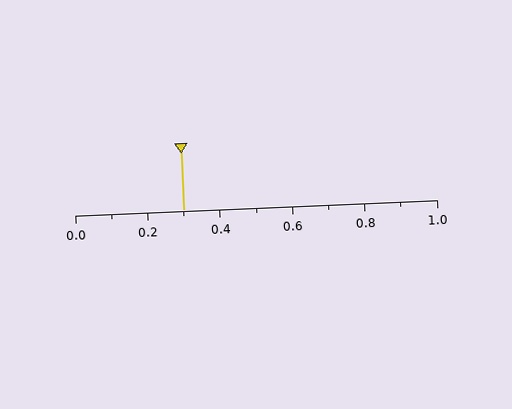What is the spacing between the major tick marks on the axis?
The major ticks are spaced 0.2 apart.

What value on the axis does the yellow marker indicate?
The marker indicates approximately 0.3.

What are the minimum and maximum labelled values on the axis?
The axis runs from 0.0 to 1.0.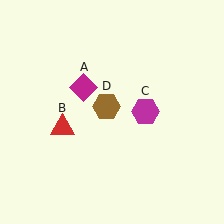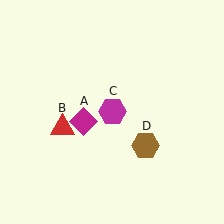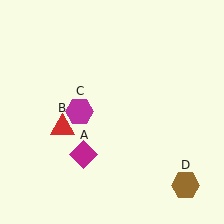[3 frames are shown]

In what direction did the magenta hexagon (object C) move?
The magenta hexagon (object C) moved left.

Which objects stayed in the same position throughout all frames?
Red triangle (object B) remained stationary.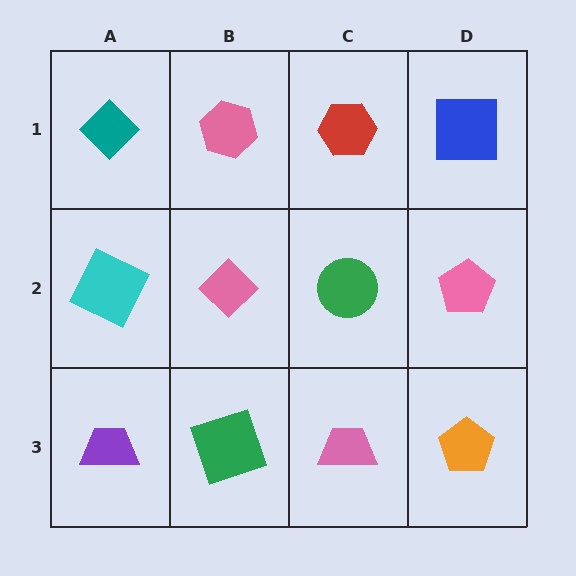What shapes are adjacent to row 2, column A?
A teal diamond (row 1, column A), a purple trapezoid (row 3, column A), a pink diamond (row 2, column B).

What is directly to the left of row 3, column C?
A green square.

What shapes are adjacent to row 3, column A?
A cyan square (row 2, column A), a green square (row 3, column B).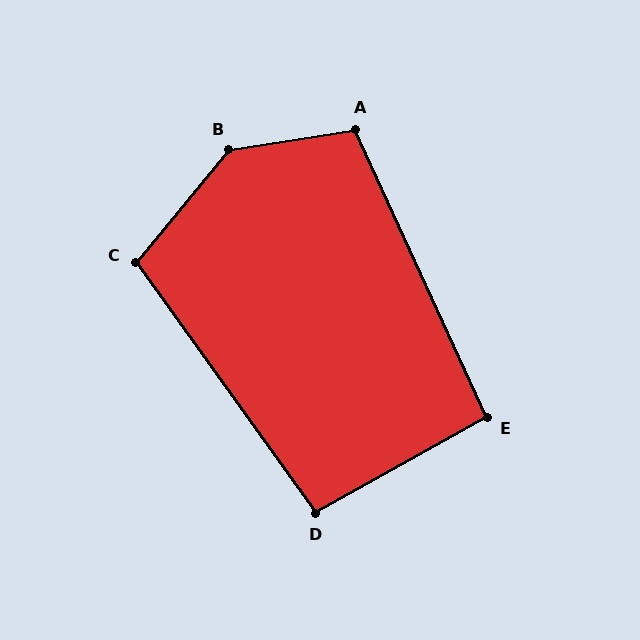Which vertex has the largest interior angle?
B, at approximately 138 degrees.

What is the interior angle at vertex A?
Approximately 106 degrees (obtuse).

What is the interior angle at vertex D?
Approximately 97 degrees (obtuse).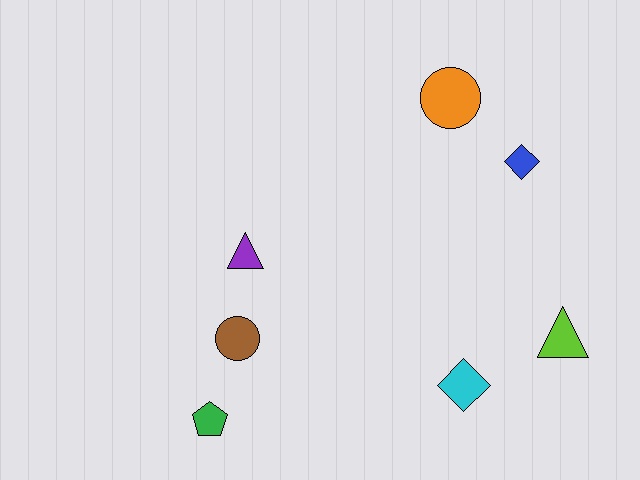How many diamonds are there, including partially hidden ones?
There are 2 diamonds.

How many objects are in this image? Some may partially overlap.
There are 7 objects.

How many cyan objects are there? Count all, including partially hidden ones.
There is 1 cyan object.